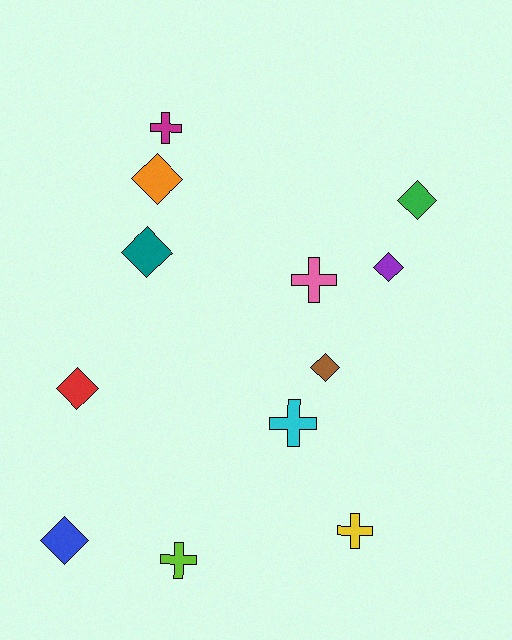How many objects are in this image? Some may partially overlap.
There are 12 objects.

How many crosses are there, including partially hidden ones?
There are 5 crosses.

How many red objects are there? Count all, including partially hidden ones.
There is 1 red object.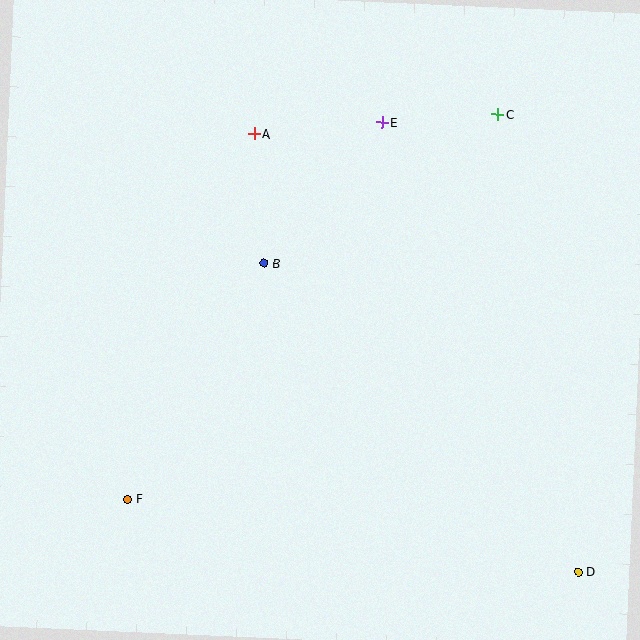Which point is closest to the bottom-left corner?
Point F is closest to the bottom-left corner.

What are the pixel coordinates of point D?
Point D is at (578, 572).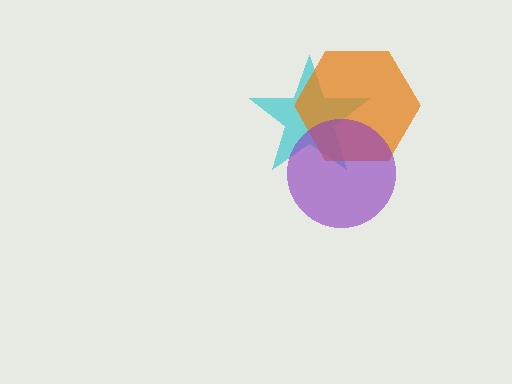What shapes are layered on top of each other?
The layered shapes are: a cyan star, an orange hexagon, a purple circle.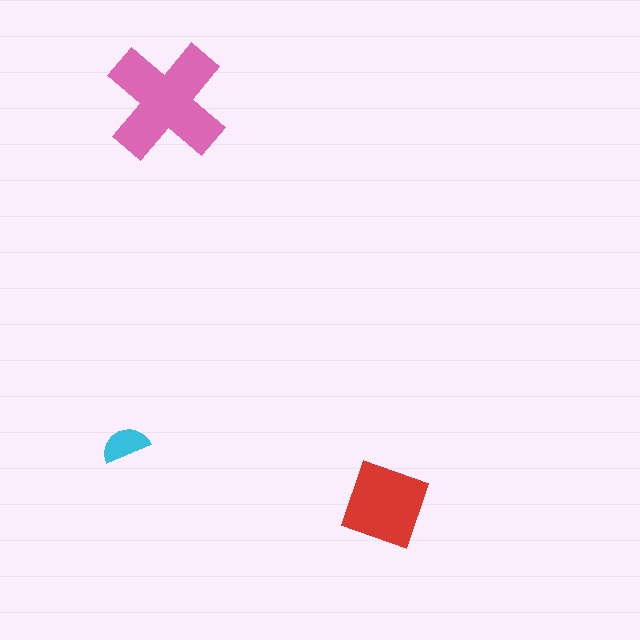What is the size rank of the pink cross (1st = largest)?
1st.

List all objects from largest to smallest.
The pink cross, the red square, the cyan semicircle.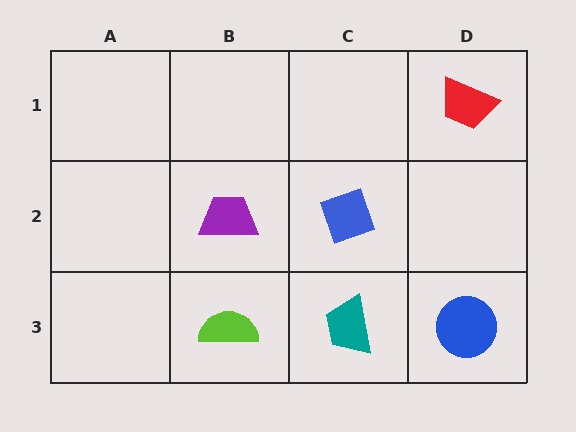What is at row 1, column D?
A red trapezoid.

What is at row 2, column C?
A blue diamond.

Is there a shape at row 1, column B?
No, that cell is empty.